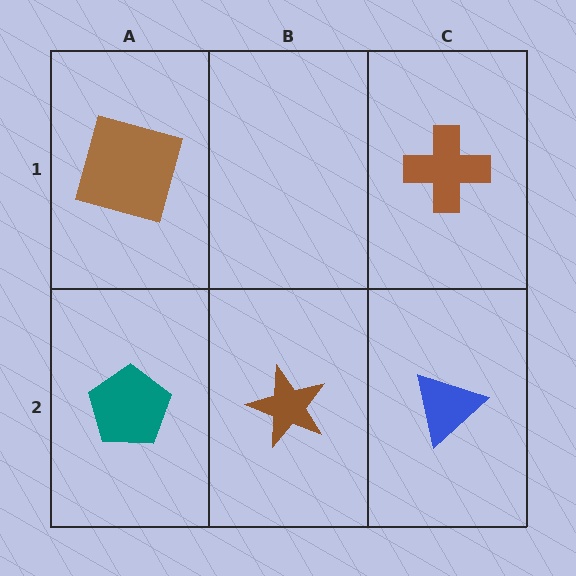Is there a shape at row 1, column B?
No, that cell is empty.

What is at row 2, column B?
A brown star.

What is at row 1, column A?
A brown square.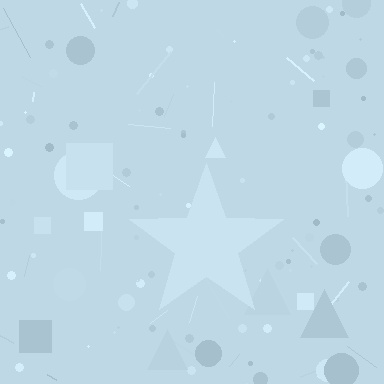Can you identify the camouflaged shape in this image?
The camouflaged shape is a star.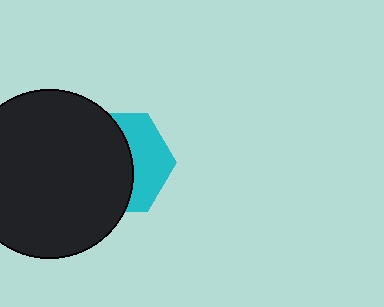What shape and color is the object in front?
The object in front is a black circle.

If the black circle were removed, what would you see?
You would see the complete cyan hexagon.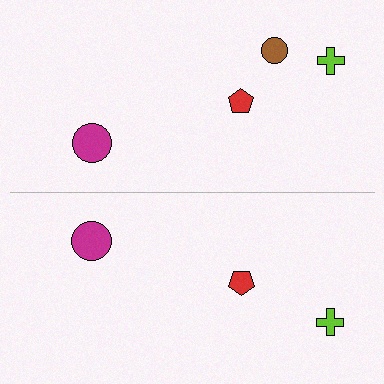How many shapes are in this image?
There are 7 shapes in this image.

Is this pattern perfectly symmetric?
No, the pattern is not perfectly symmetric. A brown circle is missing from the bottom side.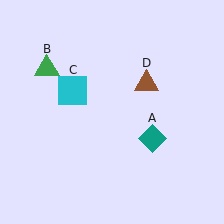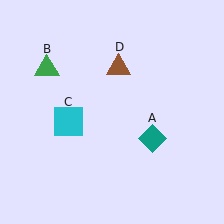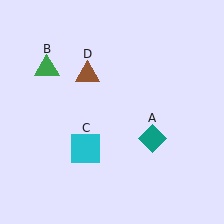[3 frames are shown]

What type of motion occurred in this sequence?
The cyan square (object C), brown triangle (object D) rotated counterclockwise around the center of the scene.